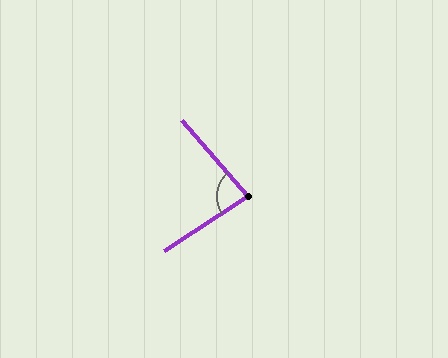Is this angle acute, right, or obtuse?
It is acute.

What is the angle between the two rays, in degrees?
Approximately 82 degrees.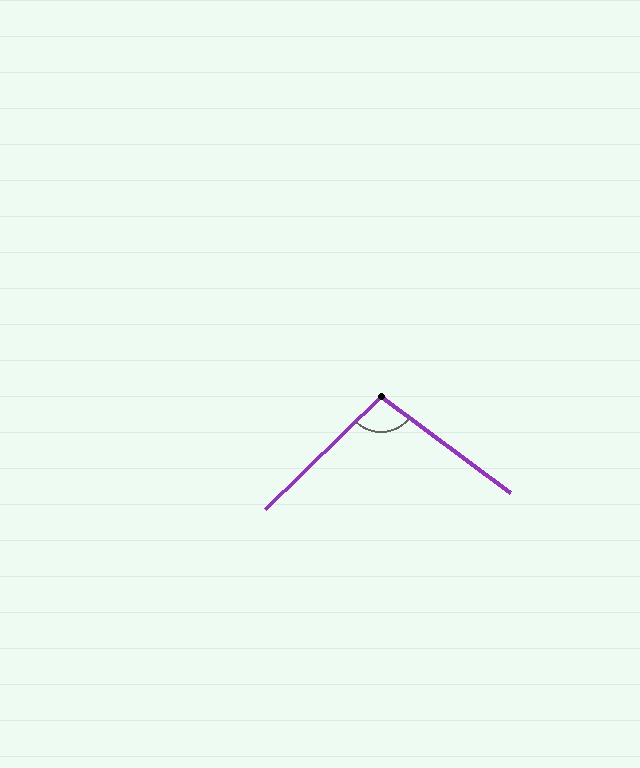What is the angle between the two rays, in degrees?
Approximately 99 degrees.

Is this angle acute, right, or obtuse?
It is obtuse.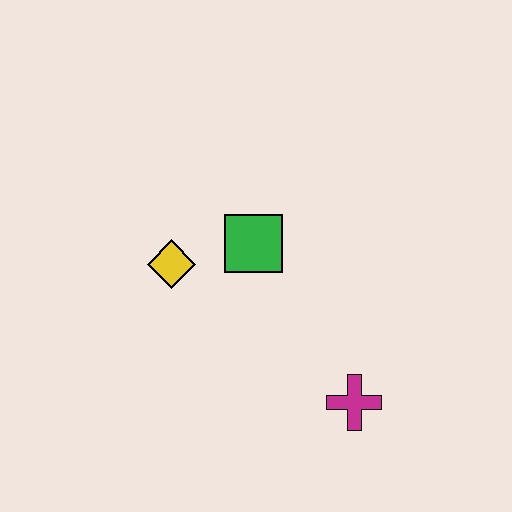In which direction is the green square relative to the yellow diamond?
The green square is to the right of the yellow diamond.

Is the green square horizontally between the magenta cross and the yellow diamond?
Yes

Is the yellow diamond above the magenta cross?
Yes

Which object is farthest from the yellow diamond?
The magenta cross is farthest from the yellow diamond.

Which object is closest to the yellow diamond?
The green square is closest to the yellow diamond.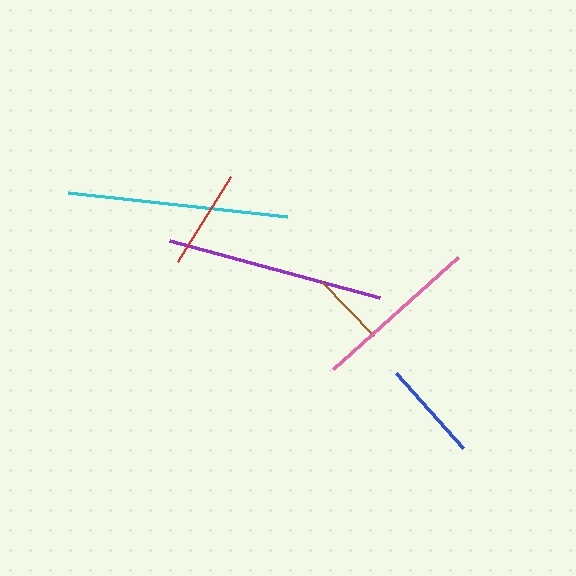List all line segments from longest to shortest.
From longest to shortest: cyan, purple, pink, red, blue, brown.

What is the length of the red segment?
The red segment is approximately 100 pixels long.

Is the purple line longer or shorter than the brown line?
The purple line is longer than the brown line.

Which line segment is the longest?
The cyan line is the longest at approximately 220 pixels.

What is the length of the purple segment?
The purple segment is approximately 218 pixels long.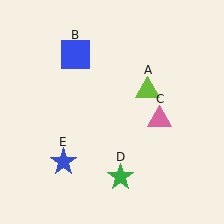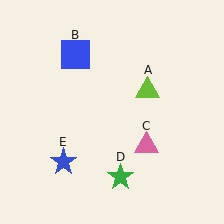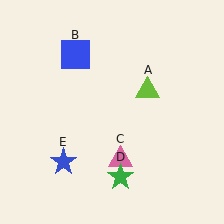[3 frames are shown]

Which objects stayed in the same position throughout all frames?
Lime triangle (object A) and blue square (object B) and green star (object D) and blue star (object E) remained stationary.